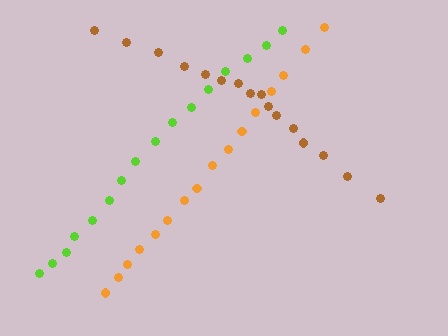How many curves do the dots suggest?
There are 3 distinct paths.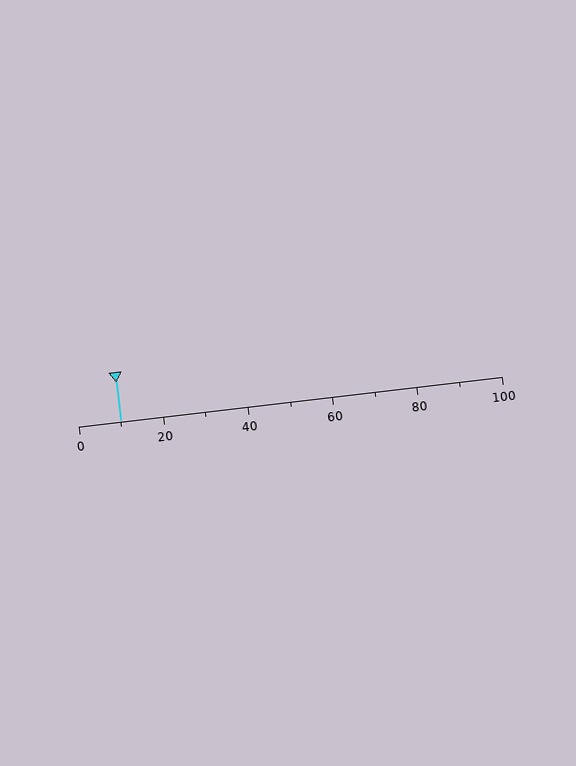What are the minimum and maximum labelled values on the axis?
The axis runs from 0 to 100.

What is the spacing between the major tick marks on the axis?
The major ticks are spaced 20 apart.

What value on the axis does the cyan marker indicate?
The marker indicates approximately 10.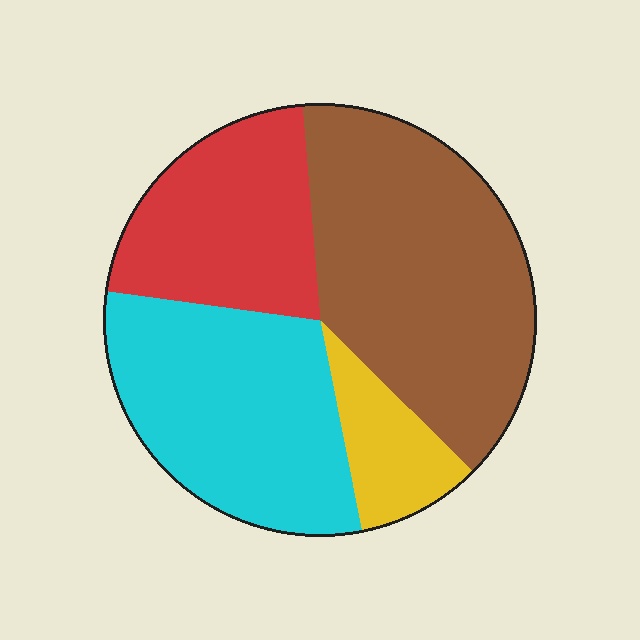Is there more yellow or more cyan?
Cyan.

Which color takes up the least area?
Yellow, at roughly 10%.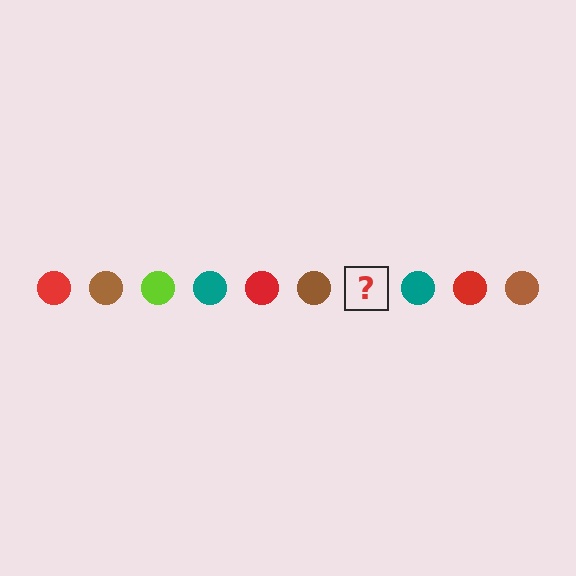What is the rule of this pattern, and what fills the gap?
The rule is that the pattern cycles through red, brown, lime, teal circles. The gap should be filled with a lime circle.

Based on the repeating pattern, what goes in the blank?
The blank should be a lime circle.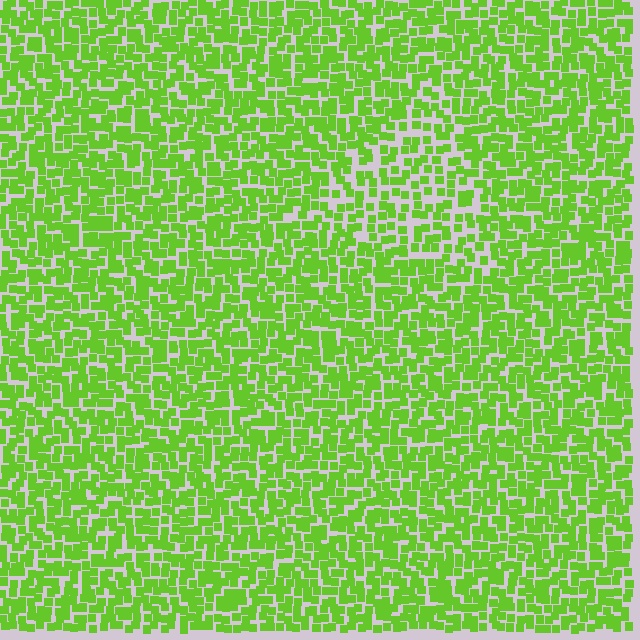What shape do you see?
I see a triangle.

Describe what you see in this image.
The image contains small lime elements arranged at two different densities. A triangle-shaped region is visible where the elements are less densely packed than the surrounding area.